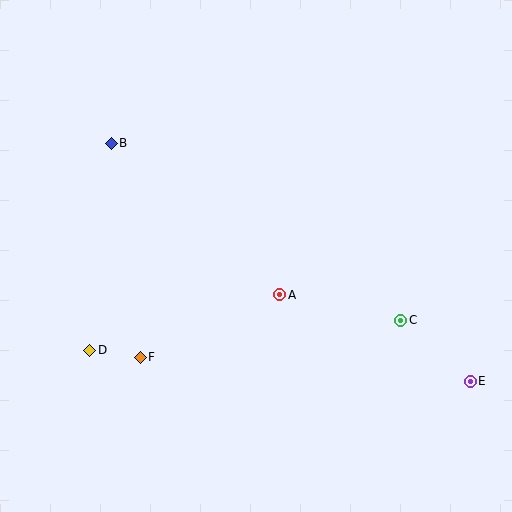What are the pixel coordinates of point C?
Point C is at (401, 320).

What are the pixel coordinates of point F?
Point F is at (140, 357).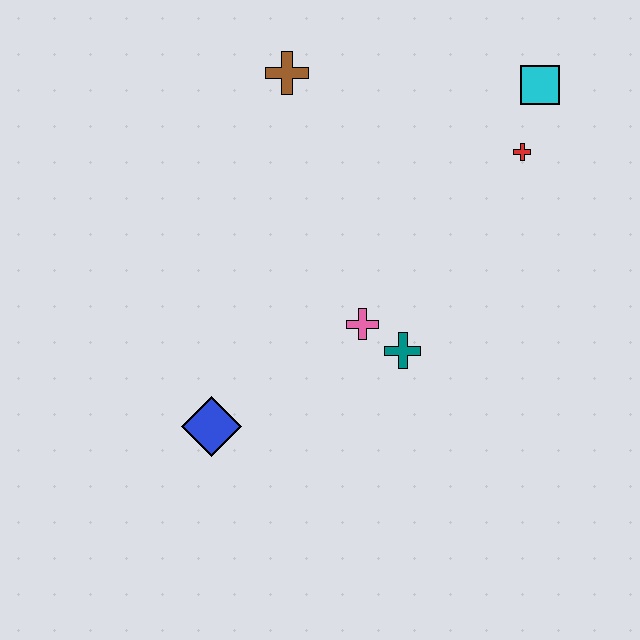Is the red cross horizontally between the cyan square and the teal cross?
Yes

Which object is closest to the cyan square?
The red cross is closest to the cyan square.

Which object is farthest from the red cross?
The blue diamond is farthest from the red cross.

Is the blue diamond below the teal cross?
Yes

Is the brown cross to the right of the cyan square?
No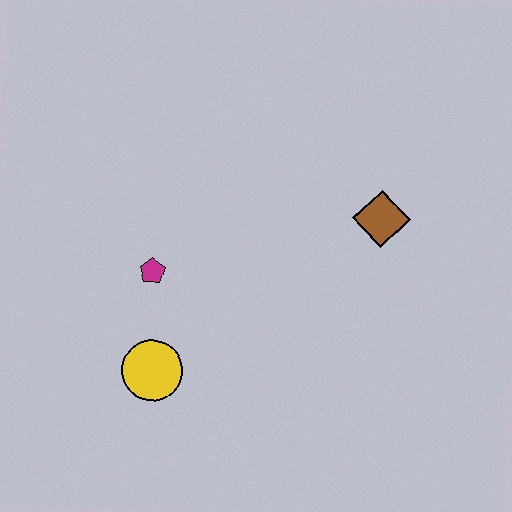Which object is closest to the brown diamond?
The magenta pentagon is closest to the brown diamond.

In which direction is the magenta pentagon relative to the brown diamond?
The magenta pentagon is to the left of the brown diamond.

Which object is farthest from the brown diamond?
The yellow circle is farthest from the brown diamond.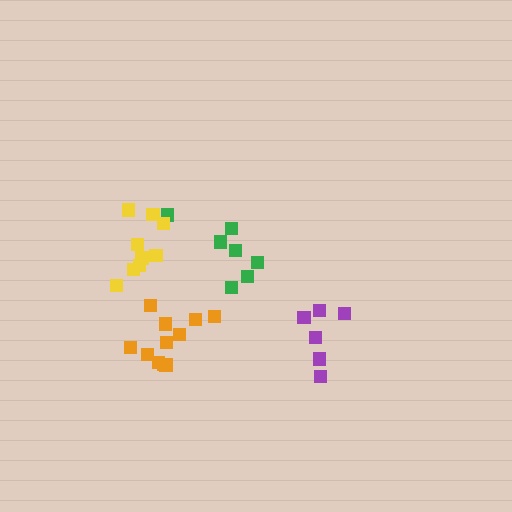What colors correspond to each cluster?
The clusters are colored: orange, green, purple, yellow.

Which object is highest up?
The yellow cluster is topmost.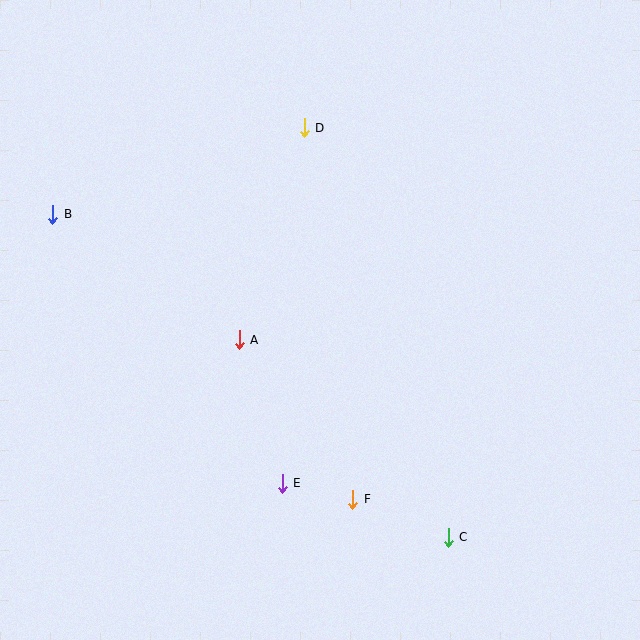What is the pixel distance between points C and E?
The distance between C and E is 174 pixels.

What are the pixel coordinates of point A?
Point A is at (239, 340).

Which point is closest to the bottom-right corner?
Point C is closest to the bottom-right corner.